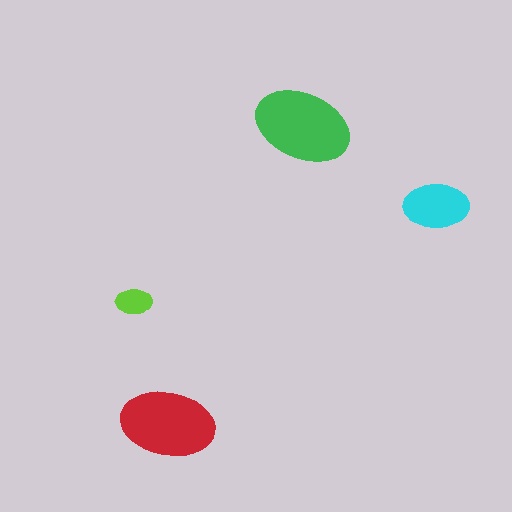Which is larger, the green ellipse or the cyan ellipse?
The green one.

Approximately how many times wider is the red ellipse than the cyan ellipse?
About 1.5 times wider.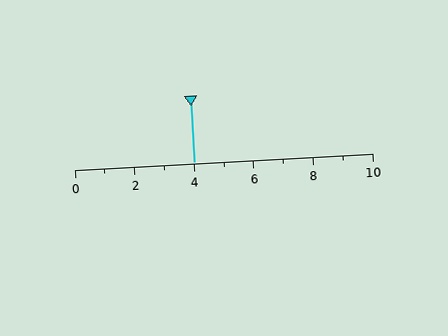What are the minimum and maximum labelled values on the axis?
The axis runs from 0 to 10.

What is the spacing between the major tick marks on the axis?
The major ticks are spaced 2 apart.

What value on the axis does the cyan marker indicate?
The marker indicates approximately 4.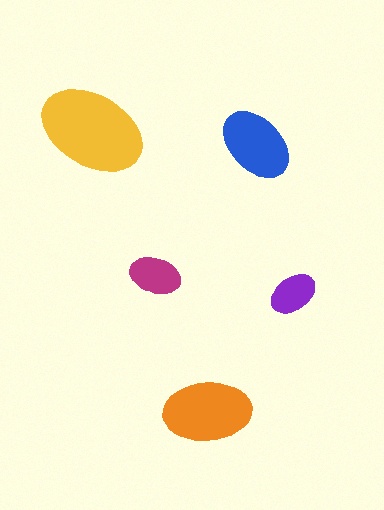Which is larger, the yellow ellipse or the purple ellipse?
The yellow one.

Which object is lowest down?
The orange ellipse is bottommost.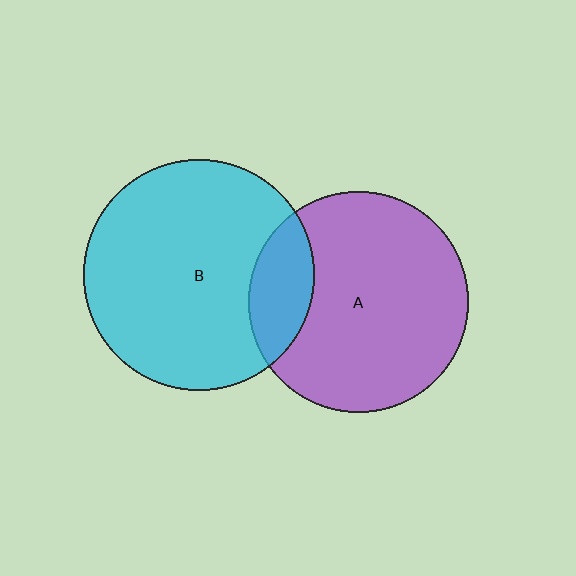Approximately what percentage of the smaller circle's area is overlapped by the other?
Approximately 20%.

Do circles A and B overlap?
Yes.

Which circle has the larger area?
Circle B (cyan).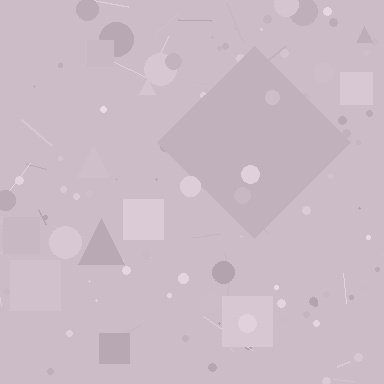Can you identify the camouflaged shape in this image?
The camouflaged shape is a diamond.